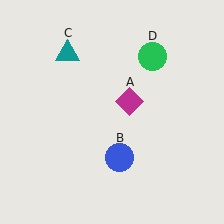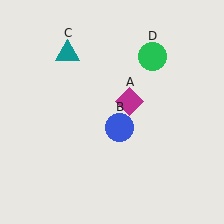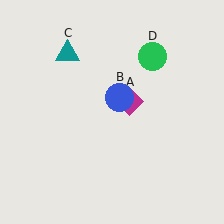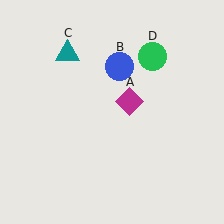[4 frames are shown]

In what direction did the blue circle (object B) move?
The blue circle (object B) moved up.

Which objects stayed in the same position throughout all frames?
Magenta diamond (object A) and teal triangle (object C) and green circle (object D) remained stationary.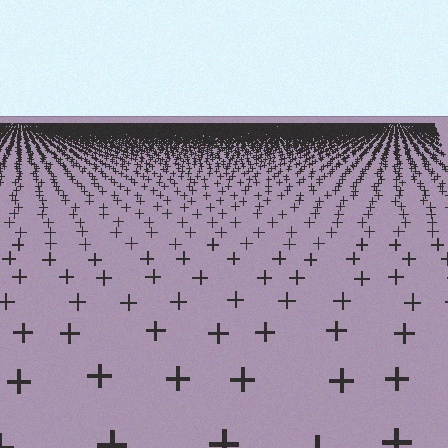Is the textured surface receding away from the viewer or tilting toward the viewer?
The surface is receding away from the viewer. Texture elements get smaller and denser toward the top.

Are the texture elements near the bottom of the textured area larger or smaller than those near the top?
Larger. Near the bottom, elements are closer to the viewer and appear at a bigger on-screen size.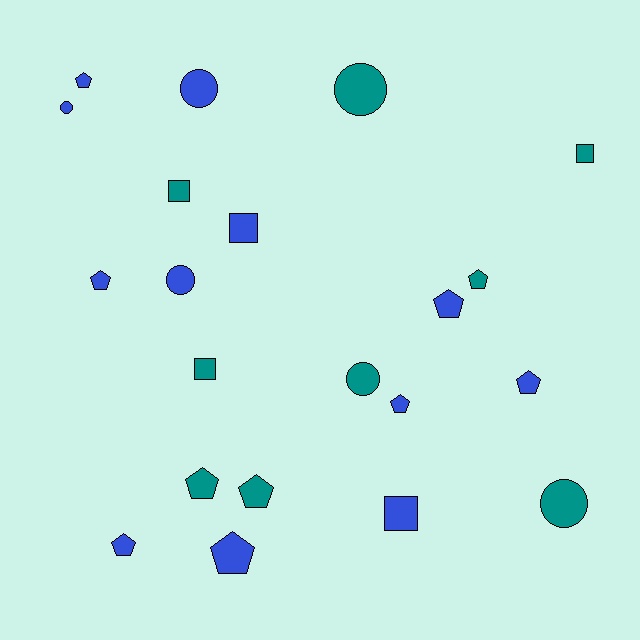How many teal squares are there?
There are 3 teal squares.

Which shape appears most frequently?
Pentagon, with 10 objects.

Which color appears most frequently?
Blue, with 12 objects.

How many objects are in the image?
There are 21 objects.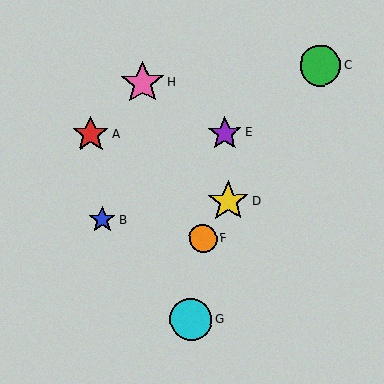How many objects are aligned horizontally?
2 objects (A, E) are aligned horizontally.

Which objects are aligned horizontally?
Objects A, E are aligned horizontally.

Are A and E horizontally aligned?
Yes, both are at y≈135.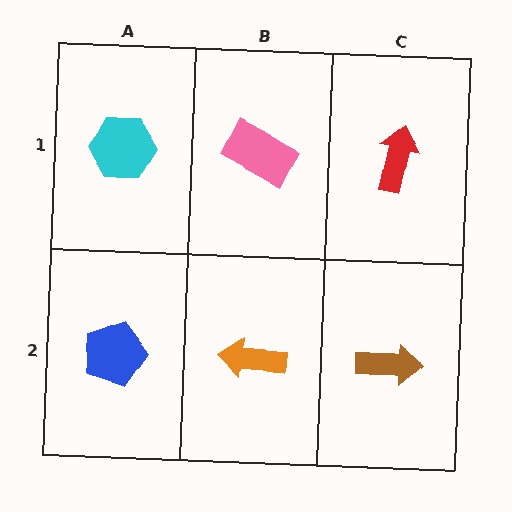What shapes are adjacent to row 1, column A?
A blue pentagon (row 2, column A), a pink rectangle (row 1, column B).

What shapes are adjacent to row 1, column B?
An orange arrow (row 2, column B), a cyan hexagon (row 1, column A), a red arrow (row 1, column C).